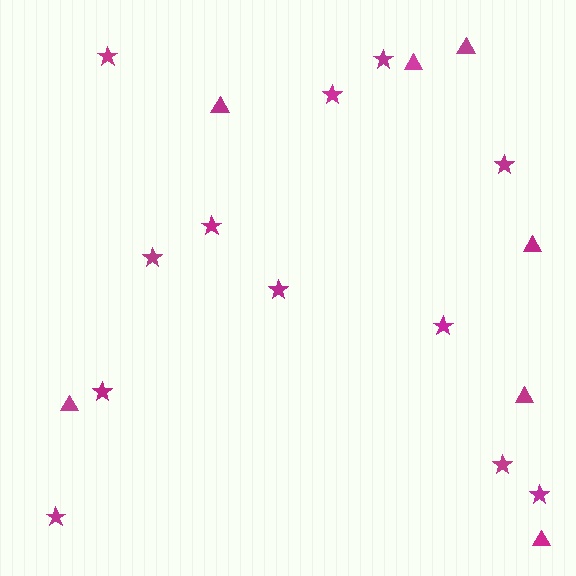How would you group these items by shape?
There are 2 groups: one group of triangles (7) and one group of stars (12).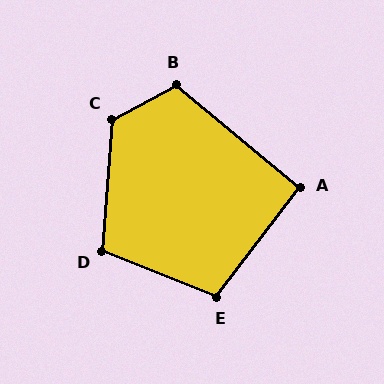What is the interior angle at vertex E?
Approximately 105 degrees (obtuse).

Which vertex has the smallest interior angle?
A, at approximately 92 degrees.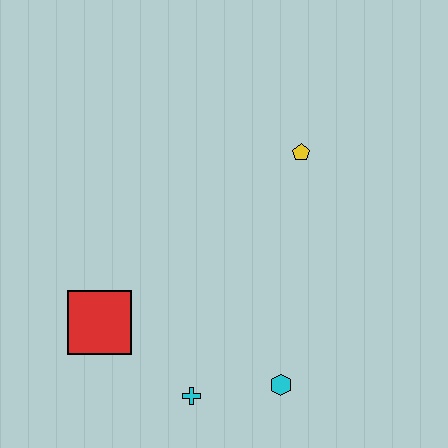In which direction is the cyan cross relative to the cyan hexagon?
The cyan cross is to the left of the cyan hexagon.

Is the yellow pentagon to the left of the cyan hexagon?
No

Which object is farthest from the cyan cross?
The yellow pentagon is farthest from the cyan cross.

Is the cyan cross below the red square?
Yes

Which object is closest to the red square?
The cyan cross is closest to the red square.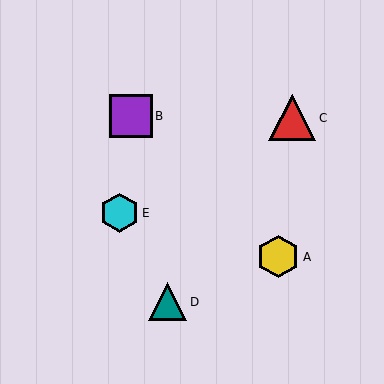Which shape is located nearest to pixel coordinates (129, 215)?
The cyan hexagon (labeled E) at (119, 213) is nearest to that location.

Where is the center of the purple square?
The center of the purple square is at (131, 116).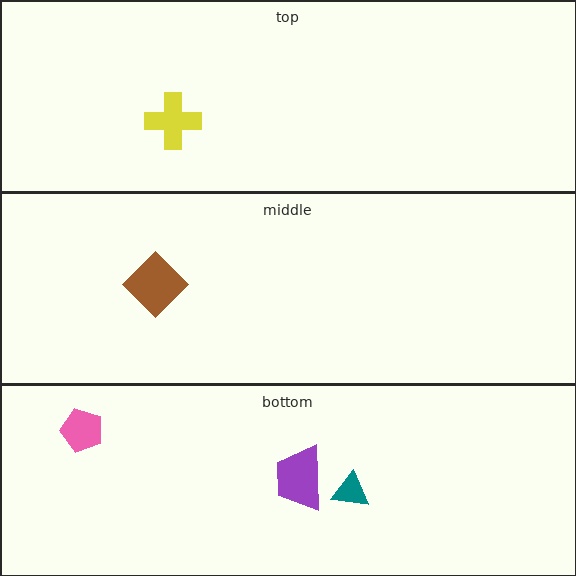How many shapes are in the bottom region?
3.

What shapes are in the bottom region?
The pink pentagon, the purple trapezoid, the teal triangle.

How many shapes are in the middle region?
1.